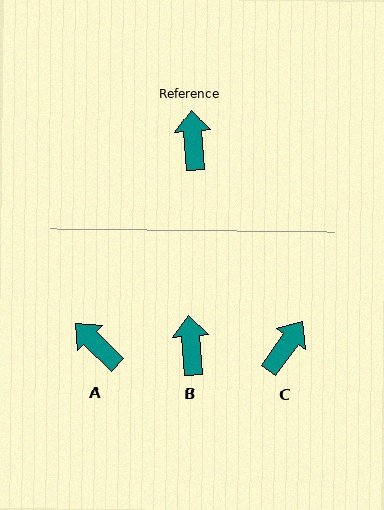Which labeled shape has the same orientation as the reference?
B.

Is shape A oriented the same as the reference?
No, it is off by about 41 degrees.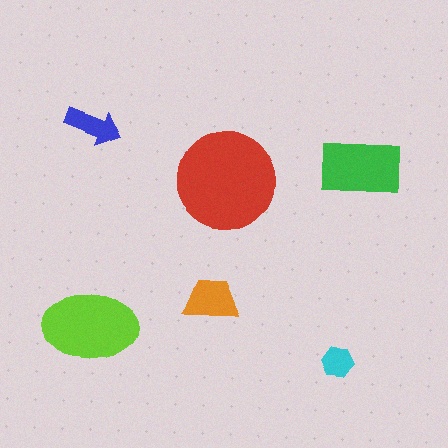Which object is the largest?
The red circle.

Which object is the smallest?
The cyan hexagon.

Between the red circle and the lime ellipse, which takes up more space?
The red circle.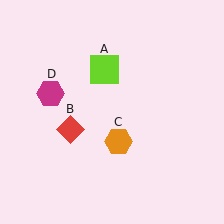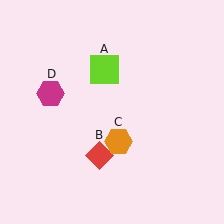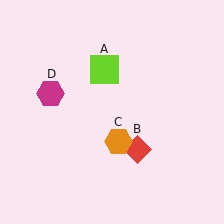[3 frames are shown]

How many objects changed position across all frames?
1 object changed position: red diamond (object B).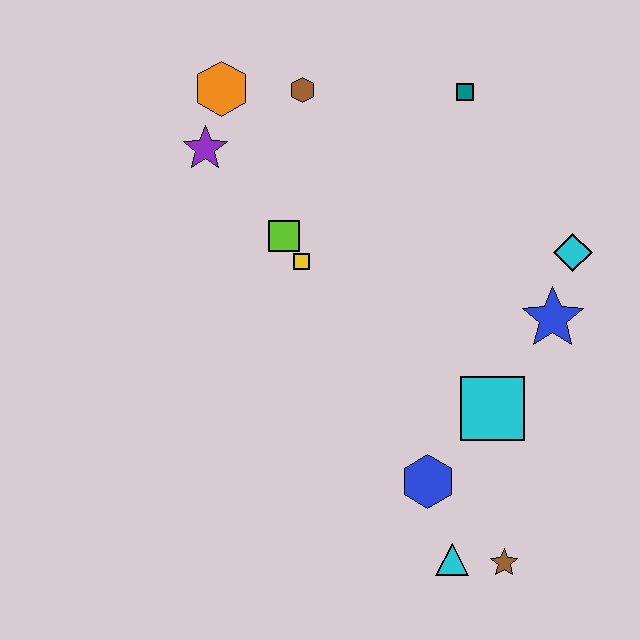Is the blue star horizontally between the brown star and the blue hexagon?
No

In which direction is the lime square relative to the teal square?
The lime square is to the left of the teal square.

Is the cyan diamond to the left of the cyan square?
No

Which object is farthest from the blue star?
The orange hexagon is farthest from the blue star.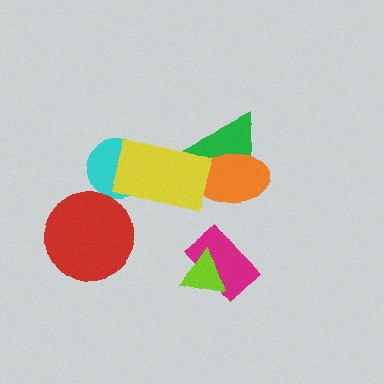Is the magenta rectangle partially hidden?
Yes, it is partially covered by another shape.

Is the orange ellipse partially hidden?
Yes, it is partially covered by another shape.